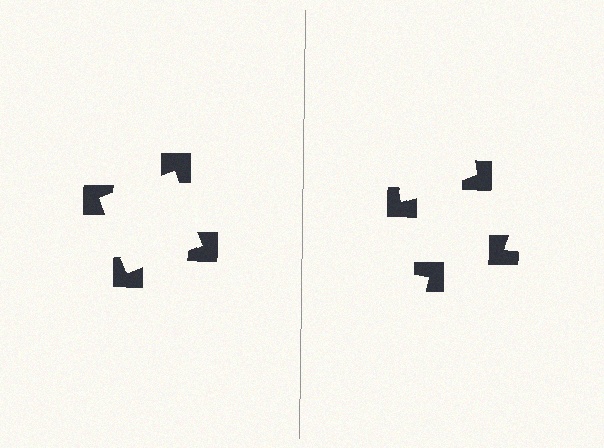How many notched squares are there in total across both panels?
8 — 4 on each side.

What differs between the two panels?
The notched squares are positioned identically on both sides; only the wedge orientations differ. On the left they align to a square; on the right they are misaligned.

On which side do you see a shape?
An illusory square appears on the left side. On the right side the wedge cuts are rotated, so no coherent shape forms.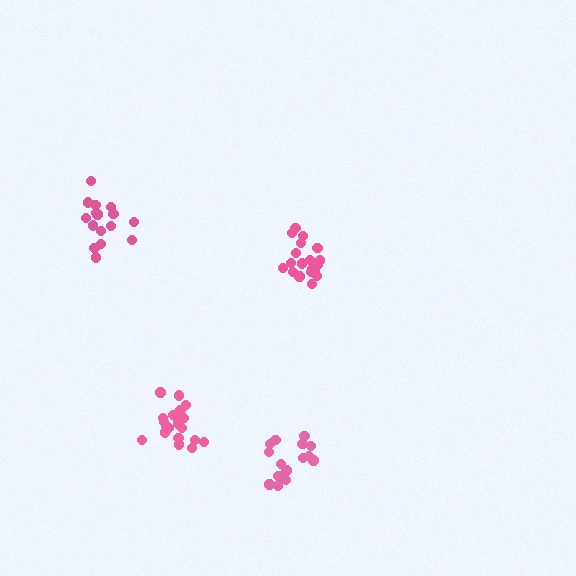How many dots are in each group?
Group 1: 15 dots, Group 2: 20 dots, Group 3: 20 dots, Group 4: 16 dots (71 total).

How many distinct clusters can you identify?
There are 4 distinct clusters.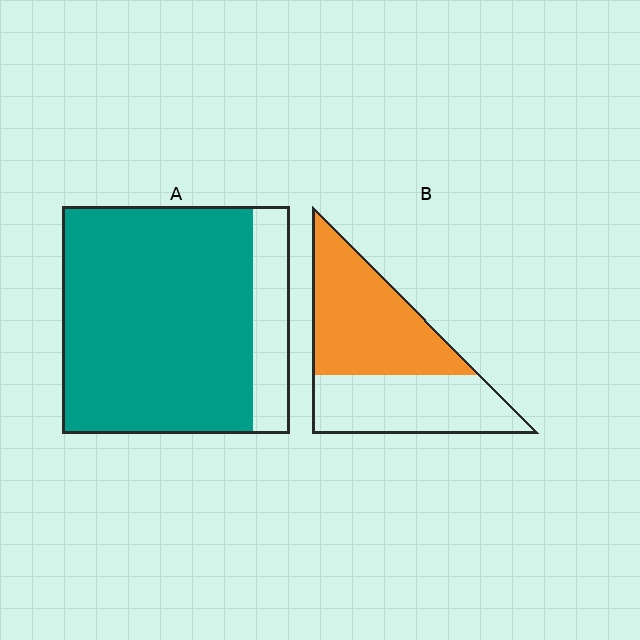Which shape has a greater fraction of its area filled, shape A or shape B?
Shape A.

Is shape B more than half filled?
Yes.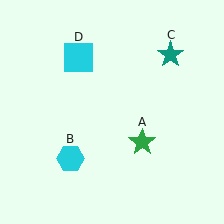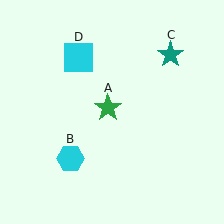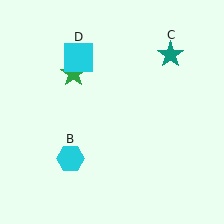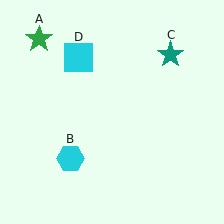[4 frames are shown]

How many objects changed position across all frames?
1 object changed position: green star (object A).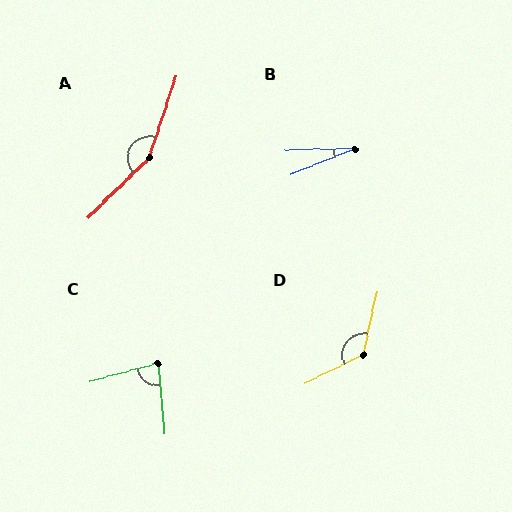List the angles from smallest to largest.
B (21°), C (80°), D (129°), A (153°).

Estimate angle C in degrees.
Approximately 80 degrees.